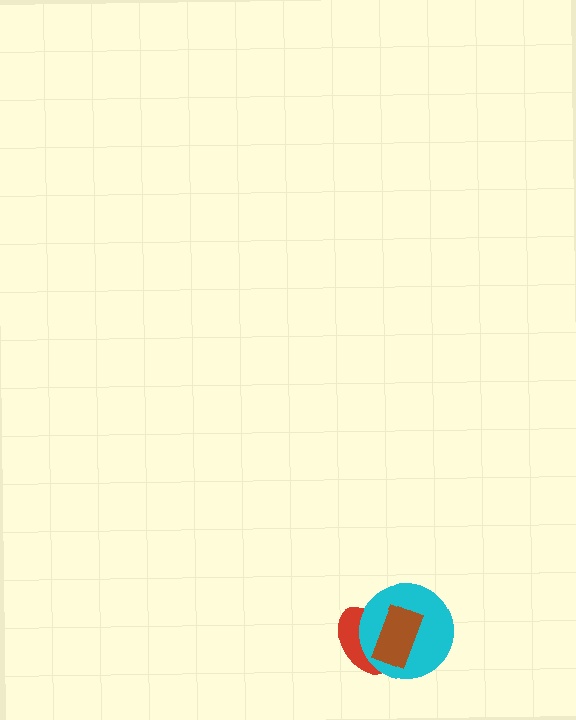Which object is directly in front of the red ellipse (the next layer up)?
The cyan circle is directly in front of the red ellipse.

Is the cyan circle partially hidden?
Yes, it is partially covered by another shape.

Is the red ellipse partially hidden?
Yes, it is partially covered by another shape.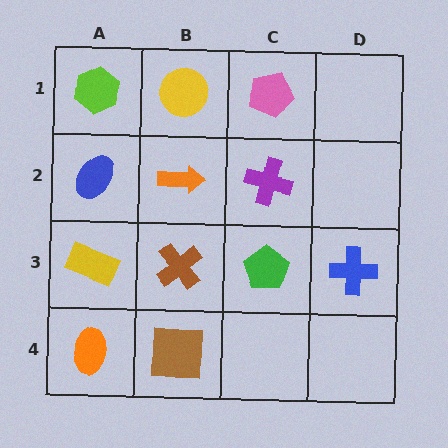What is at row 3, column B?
A brown cross.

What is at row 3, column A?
A yellow rectangle.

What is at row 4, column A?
An orange ellipse.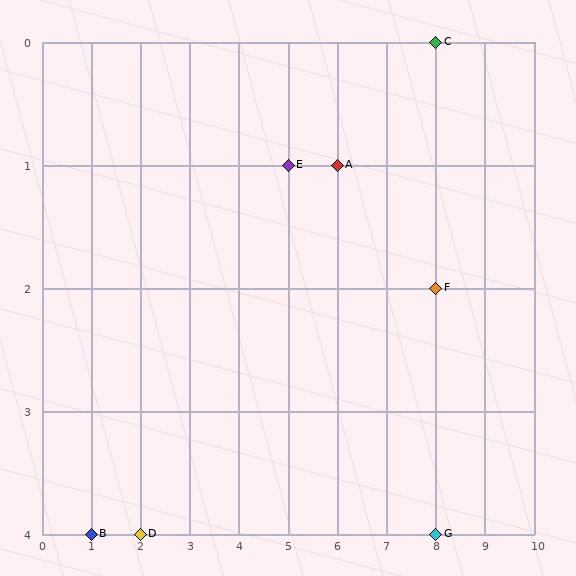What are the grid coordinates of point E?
Point E is at grid coordinates (5, 1).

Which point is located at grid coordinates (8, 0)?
Point C is at (8, 0).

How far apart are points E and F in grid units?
Points E and F are 3 columns and 1 row apart (about 3.2 grid units diagonally).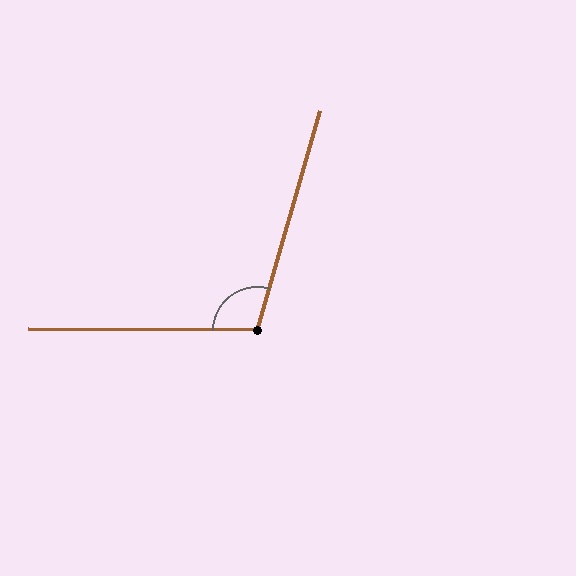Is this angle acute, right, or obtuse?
It is obtuse.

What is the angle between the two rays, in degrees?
Approximately 106 degrees.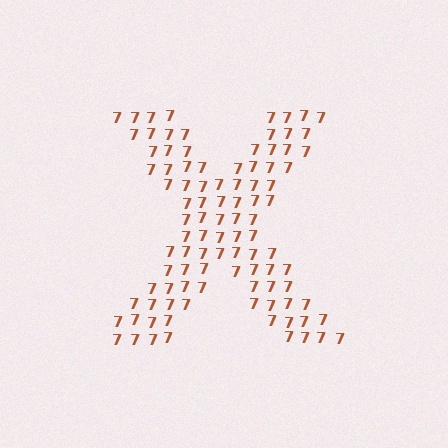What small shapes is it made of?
It is made of small digit 7's.